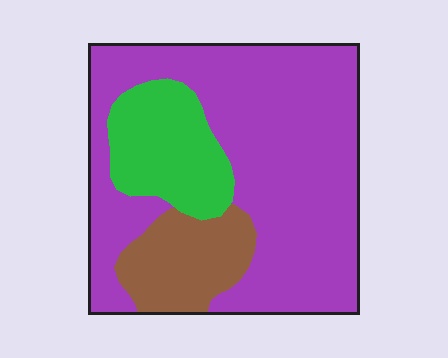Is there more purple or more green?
Purple.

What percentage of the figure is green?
Green takes up about one sixth (1/6) of the figure.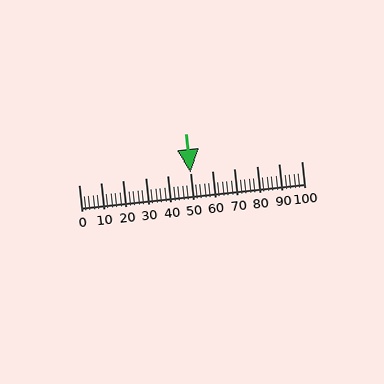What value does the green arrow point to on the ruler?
The green arrow points to approximately 50.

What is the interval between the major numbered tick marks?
The major tick marks are spaced 10 units apart.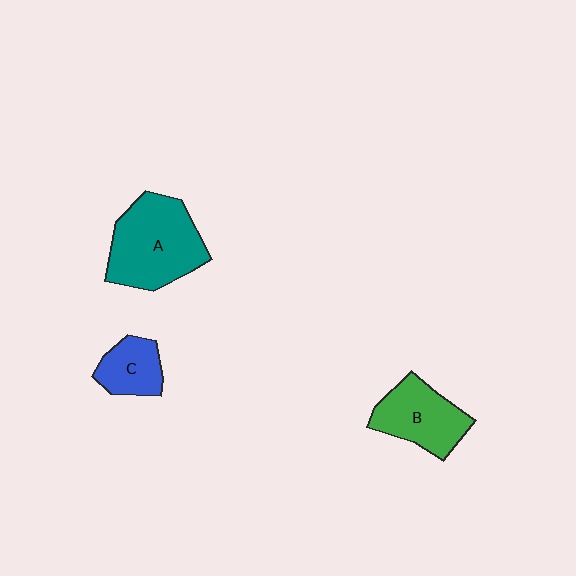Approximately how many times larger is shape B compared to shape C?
Approximately 1.5 times.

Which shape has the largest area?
Shape A (teal).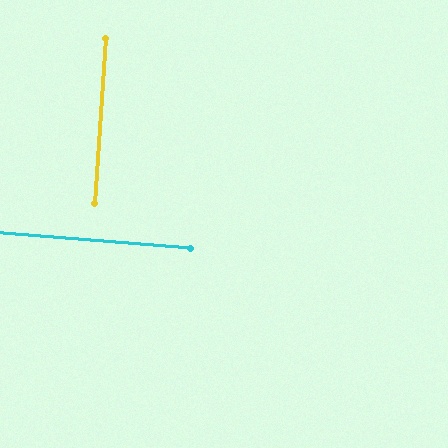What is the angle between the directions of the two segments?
Approximately 89 degrees.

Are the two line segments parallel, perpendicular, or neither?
Perpendicular — they meet at approximately 89°.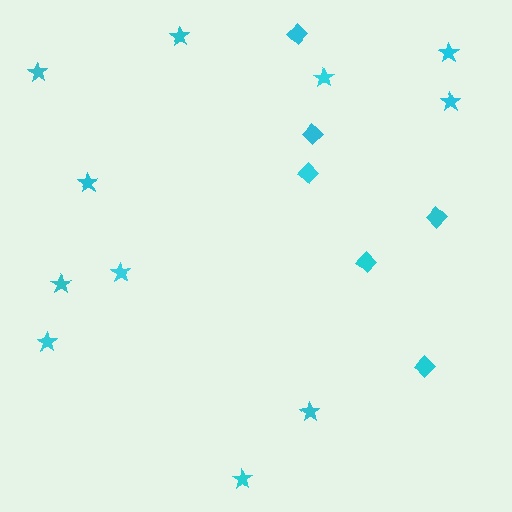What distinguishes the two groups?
There are 2 groups: one group of diamonds (6) and one group of stars (11).